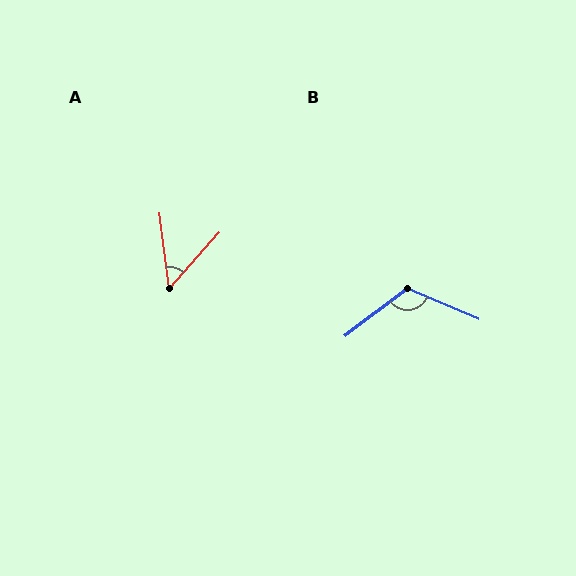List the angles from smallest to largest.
A (49°), B (119°).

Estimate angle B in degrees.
Approximately 119 degrees.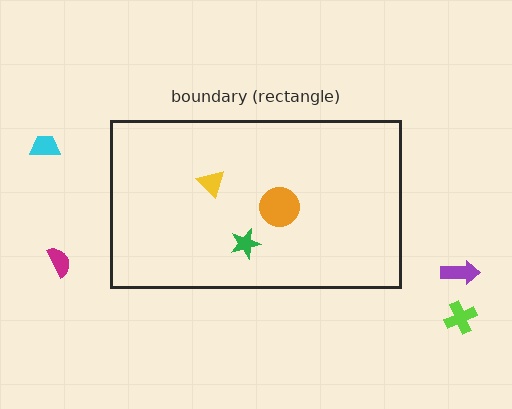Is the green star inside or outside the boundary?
Inside.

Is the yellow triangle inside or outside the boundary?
Inside.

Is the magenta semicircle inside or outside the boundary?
Outside.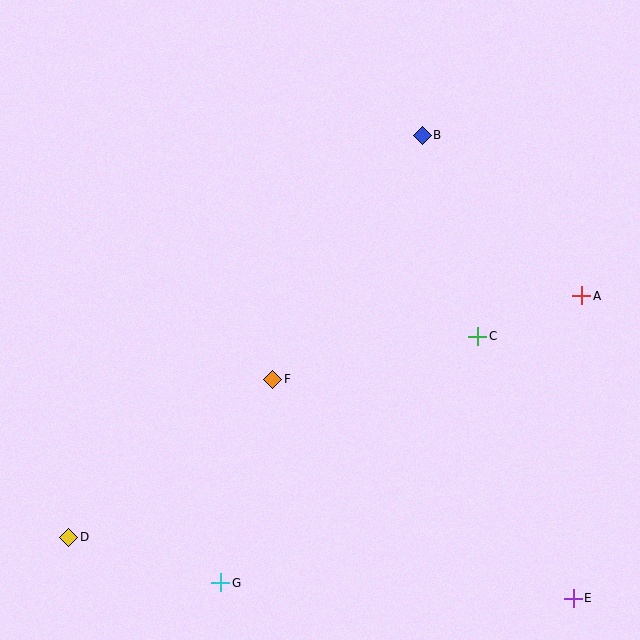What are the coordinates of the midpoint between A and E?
The midpoint between A and E is at (577, 447).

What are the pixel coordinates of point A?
Point A is at (582, 296).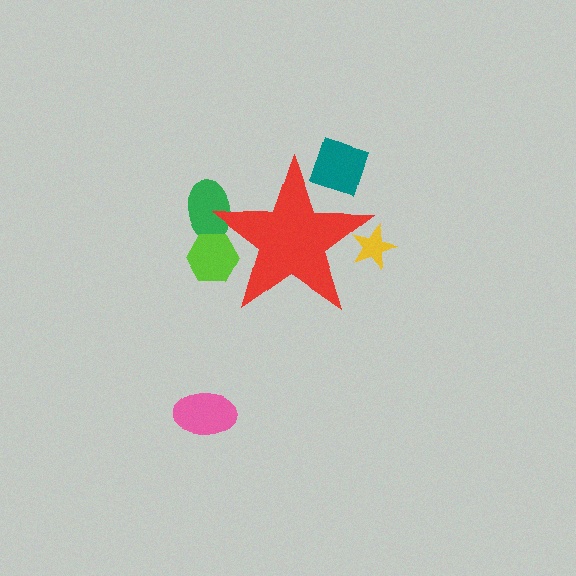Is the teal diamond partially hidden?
Yes, the teal diamond is partially hidden behind the red star.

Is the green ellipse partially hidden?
Yes, the green ellipse is partially hidden behind the red star.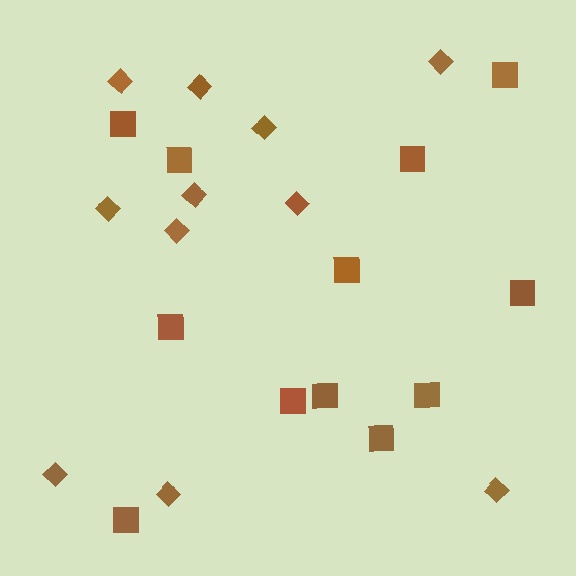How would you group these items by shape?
There are 2 groups: one group of diamonds (11) and one group of squares (12).